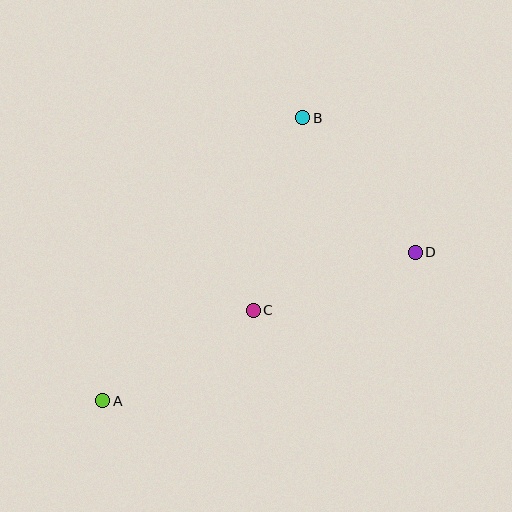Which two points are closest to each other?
Points C and D are closest to each other.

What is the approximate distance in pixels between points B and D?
The distance between B and D is approximately 175 pixels.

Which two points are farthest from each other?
Points A and B are farthest from each other.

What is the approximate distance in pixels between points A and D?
The distance between A and D is approximately 346 pixels.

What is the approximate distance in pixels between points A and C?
The distance between A and C is approximately 176 pixels.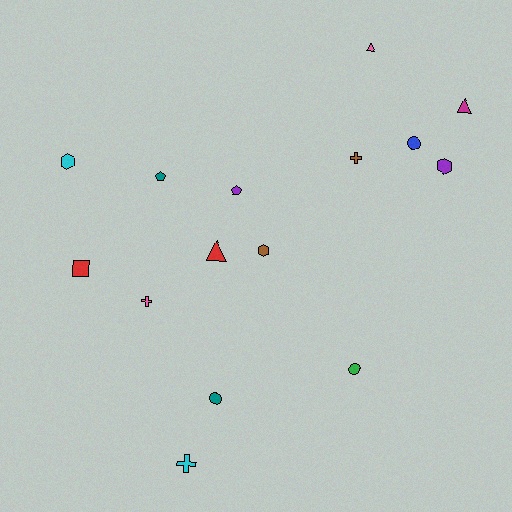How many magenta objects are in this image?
There is 1 magenta object.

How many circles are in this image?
There are 3 circles.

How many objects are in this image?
There are 15 objects.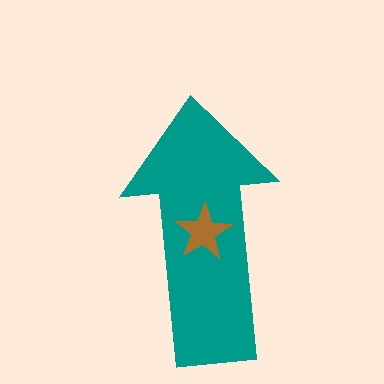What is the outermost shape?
The teal arrow.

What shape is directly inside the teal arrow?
The brown star.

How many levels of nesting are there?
2.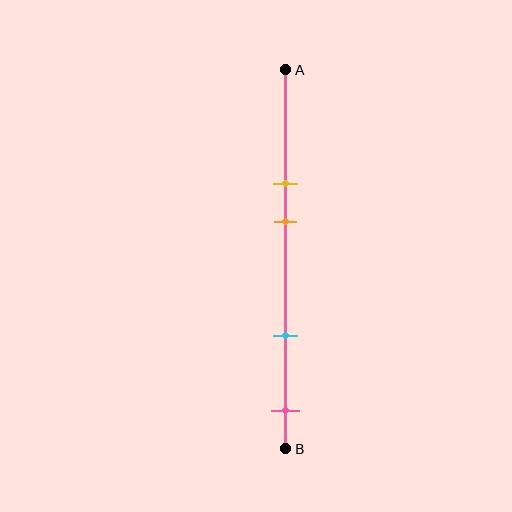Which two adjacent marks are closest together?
The yellow and orange marks are the closest adjacent pair.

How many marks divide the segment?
There are 4 marks dividing the segment.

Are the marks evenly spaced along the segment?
No, the marks are not evenly spaced.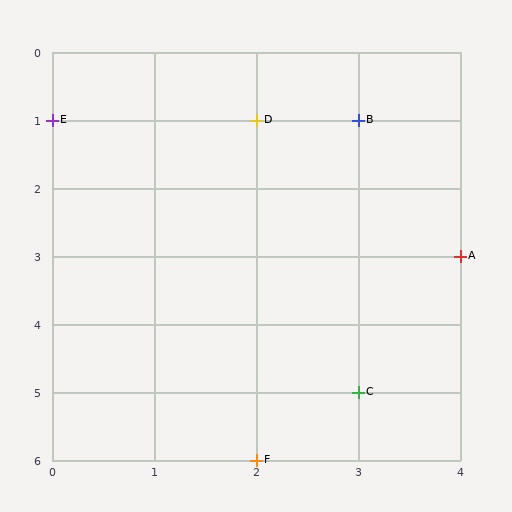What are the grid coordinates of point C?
Point C is at grid coordinates (3, 5).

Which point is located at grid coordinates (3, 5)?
Point C is at (3, 5).